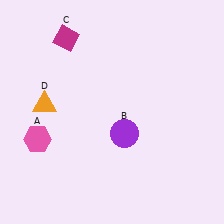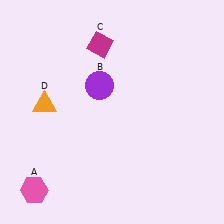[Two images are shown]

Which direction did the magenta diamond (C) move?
The magenta diamond (C) moved right.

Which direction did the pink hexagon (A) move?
The pink hexagon (A) moved down.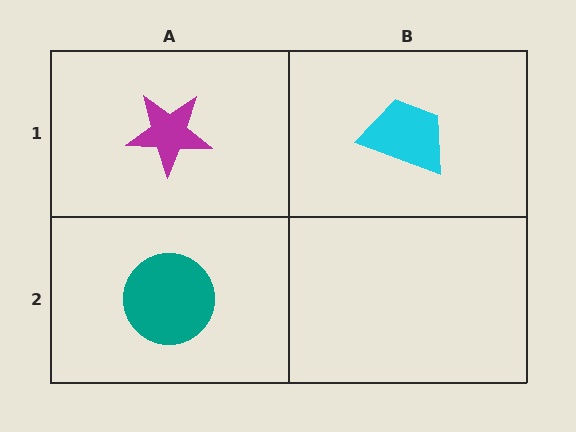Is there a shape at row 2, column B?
No, that cell is empty.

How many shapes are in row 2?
1 shape.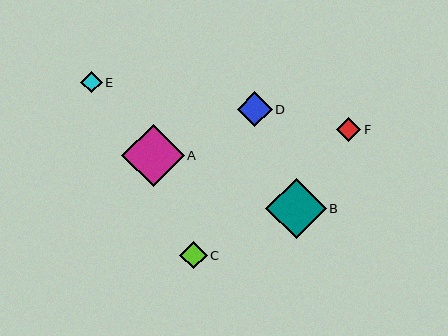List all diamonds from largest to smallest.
From largest to smallest: A, B, D, C, F, E.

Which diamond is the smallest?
Diamond E is the smallest with a size of approximately 21 pixels.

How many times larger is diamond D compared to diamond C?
Diamond D is approximately 1.3 times the size of diamond C.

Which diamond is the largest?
Diamond A is the largest with a size of approximately 63 pixels.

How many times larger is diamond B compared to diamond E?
Diamond B is approximately 2.9 times the size of diamond E.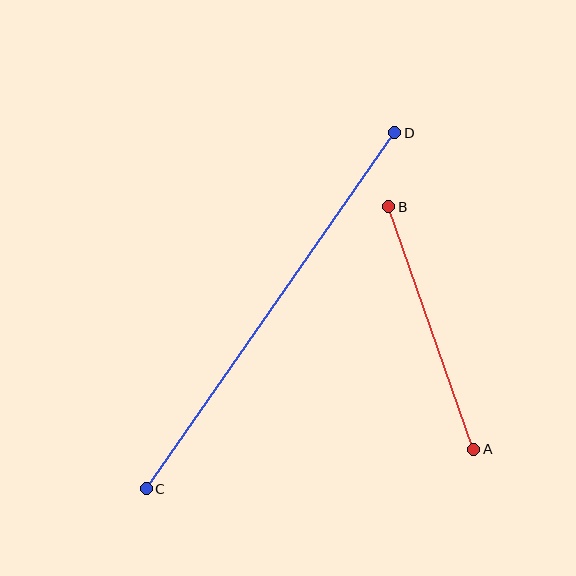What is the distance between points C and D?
The distance is approximately 434 pixels.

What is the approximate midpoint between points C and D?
The midpoint is at approximately (271, 311) pixels.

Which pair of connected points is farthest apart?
Points C and D are farthest apart.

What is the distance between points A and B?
The distance is approximately 257 pixels.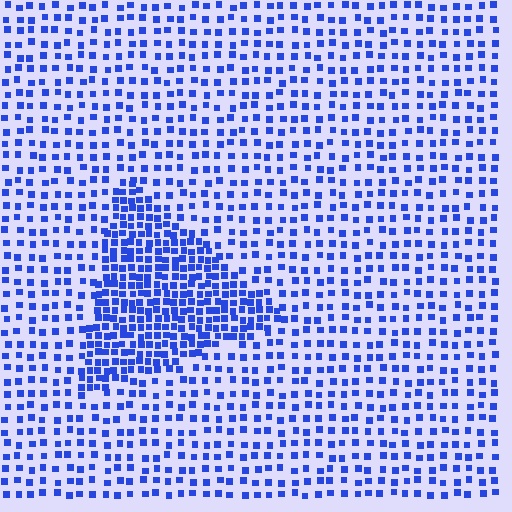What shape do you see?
I see a triangle.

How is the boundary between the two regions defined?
The boundary is defined by a change in element density (approximately 2.2x ratio). All elements are the same color, size, and shape.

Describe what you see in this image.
The image contains small blue elements arranged at two different densities. A triangle-shaped region is visible where the elements are more densely packed than the surrounding area.